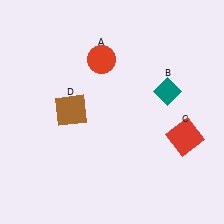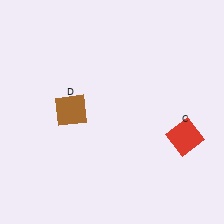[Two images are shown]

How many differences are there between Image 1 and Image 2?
There are 2 differences between the two images.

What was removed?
The red circle (A), the teal diamond (B) were removed in Image 2.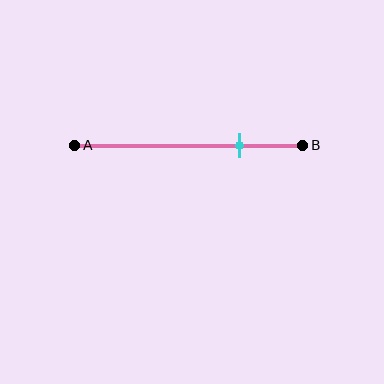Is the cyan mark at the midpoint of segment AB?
No, the mark is at about 75% from A, not at the 50% midpoint.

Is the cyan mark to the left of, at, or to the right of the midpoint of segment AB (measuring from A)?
The cyan mark is to the right of the midpoint of segment AB.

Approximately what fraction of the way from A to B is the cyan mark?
The cyan mark is approximately 75% of the way from A to B.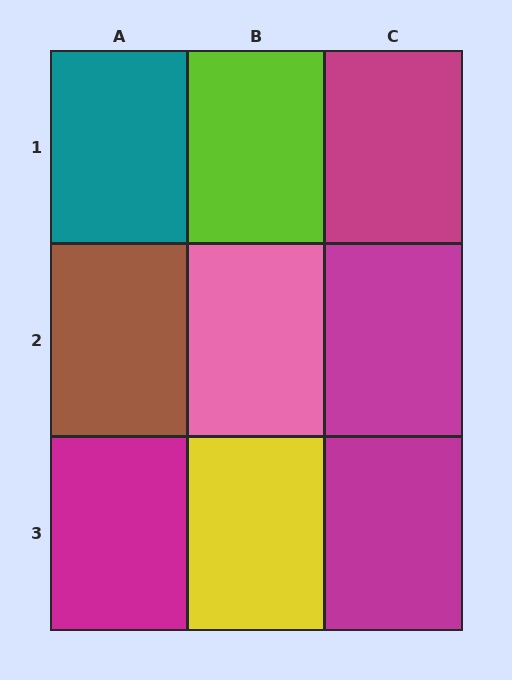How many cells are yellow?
1 cell is yellow.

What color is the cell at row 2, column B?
Pink.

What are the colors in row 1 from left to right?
Teal, lime, magenta.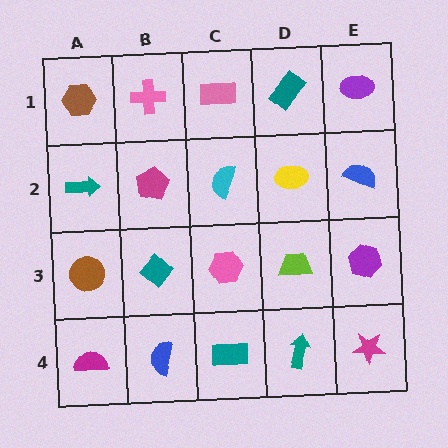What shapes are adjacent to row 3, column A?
A teal arrow (row 2, column A), a magenta semicircle (row 4, column A), a teal diamond (row 3, column B).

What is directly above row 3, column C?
A cyan semicircle.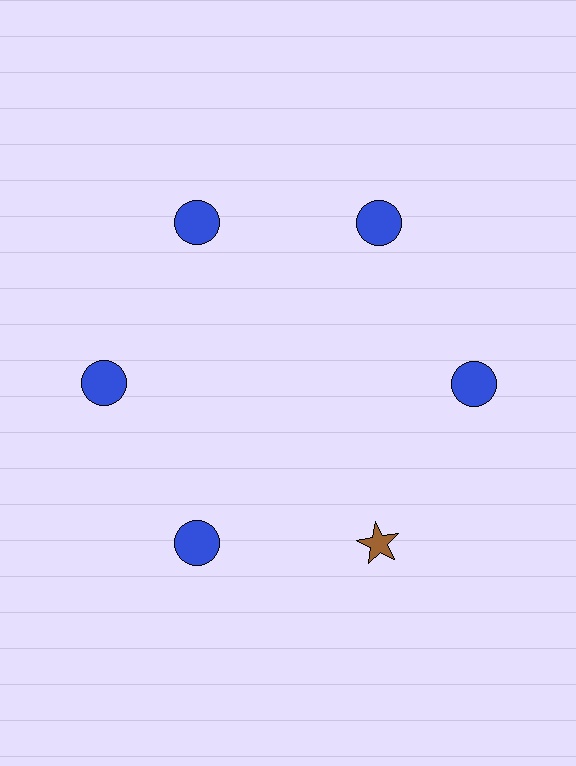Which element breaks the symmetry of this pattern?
The brown star at roughly the 5 o'clock position breaks the symmetry. All other shapes are blue circles.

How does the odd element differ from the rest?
It differs in both color (brown instead of blue) and shape (star instead of circle).